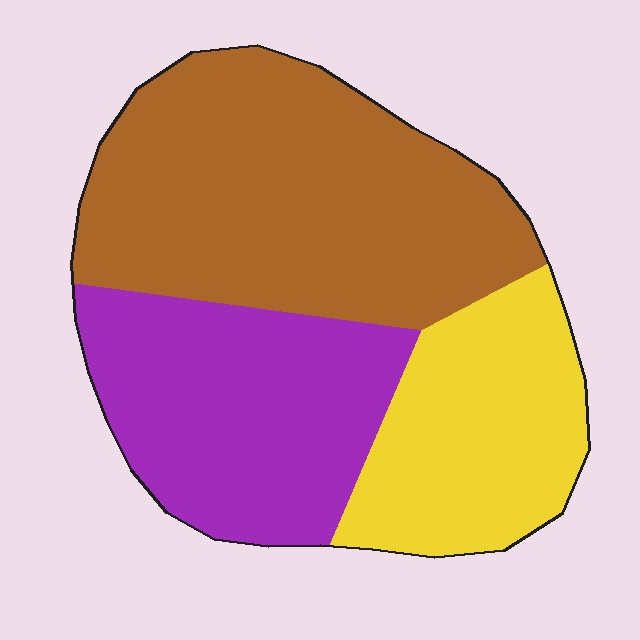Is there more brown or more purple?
Brown.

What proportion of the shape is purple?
Purple takes up about one third (1/3) of the shape.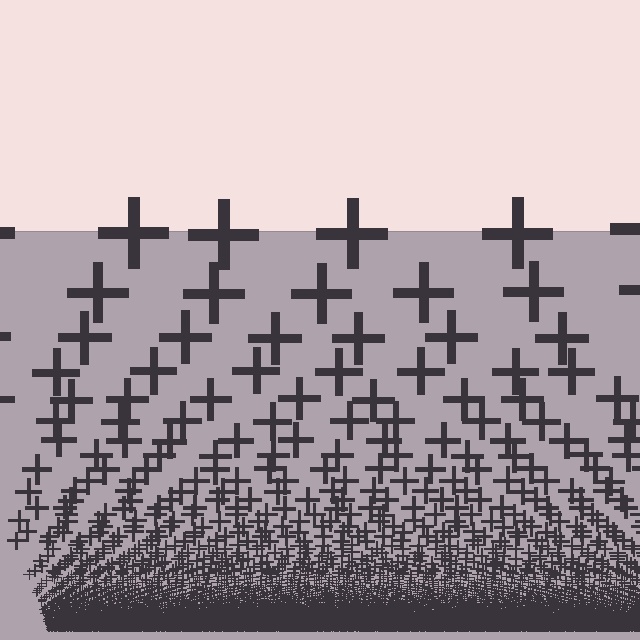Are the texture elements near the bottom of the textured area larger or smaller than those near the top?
Smaller. The gradient is inverted — elements near the bottom are smaller and denser.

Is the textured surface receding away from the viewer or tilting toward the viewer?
The surface appears to tilt toward the viewer. Texture elements get larger and sparser toward the top.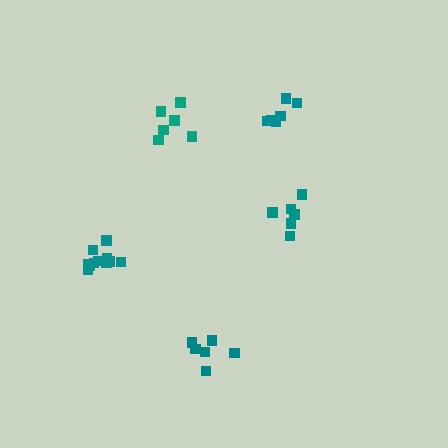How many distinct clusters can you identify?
There are 5 distinct clusters.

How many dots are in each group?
Group 1: 6 dots, Group 2: 6 dots, Group 3: 6 dots, Group 4: 11 dots, Group 5: 6 dots (35 total).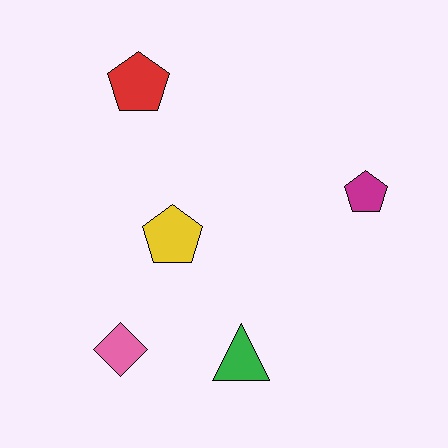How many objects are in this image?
There are 5 objects.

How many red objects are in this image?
There is 1 red object.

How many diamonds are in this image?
There is 1 diamond.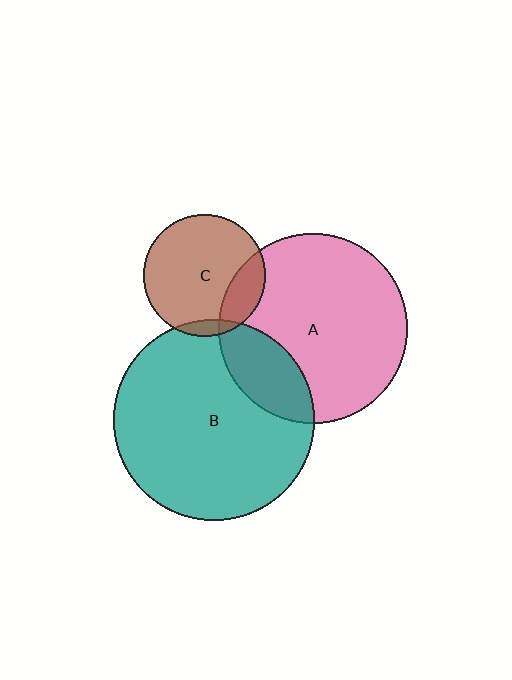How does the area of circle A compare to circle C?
Approximately 2.4 times.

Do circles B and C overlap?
Yes.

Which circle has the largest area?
Circle B (teal).